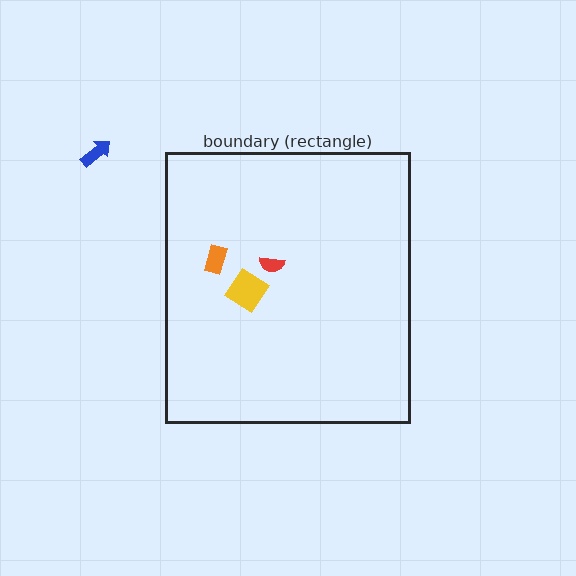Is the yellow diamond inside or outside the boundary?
Inside.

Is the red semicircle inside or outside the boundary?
Inside.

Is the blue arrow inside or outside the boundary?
Outside.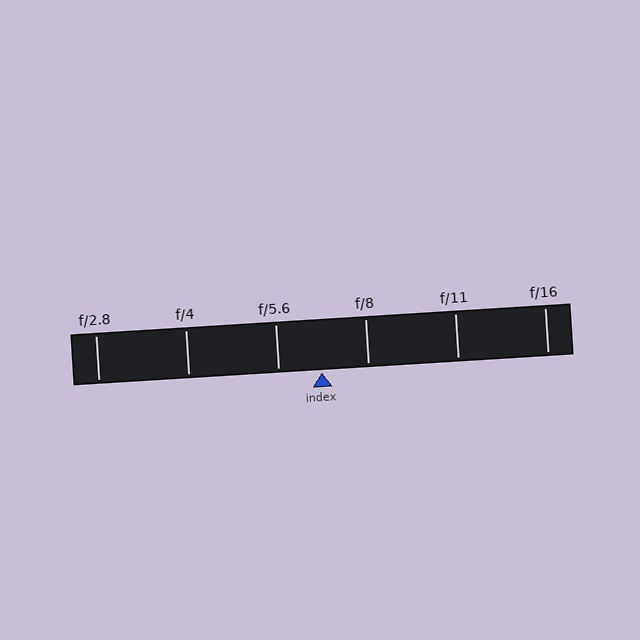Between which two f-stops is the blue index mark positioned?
The index mark is between f/5.6 and f/8.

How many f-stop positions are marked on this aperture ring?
There are 6 f-stop positions marked.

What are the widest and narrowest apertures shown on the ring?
The widest aperture shown is f/2.8 and the narrowest is f/16.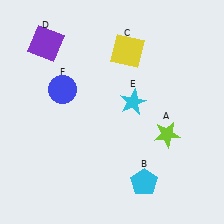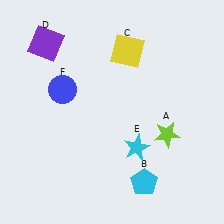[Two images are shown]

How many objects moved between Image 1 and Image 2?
1 object moved between the two images.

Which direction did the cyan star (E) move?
The cyan star (E) moved down.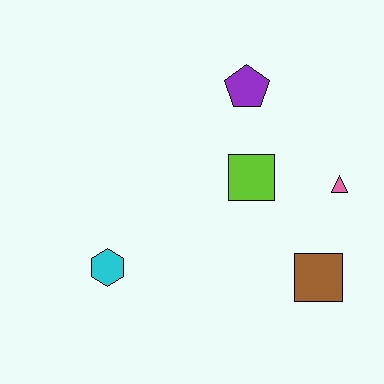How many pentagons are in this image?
There is 1 pentagon.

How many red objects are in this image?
There are no red objects.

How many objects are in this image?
There are 5 objects.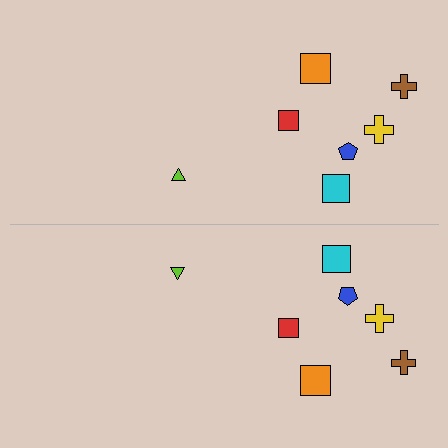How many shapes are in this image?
There are 14 shapes in this image.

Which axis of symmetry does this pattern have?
The pattern has a horizontal axis of symmetry running through the center of the image.